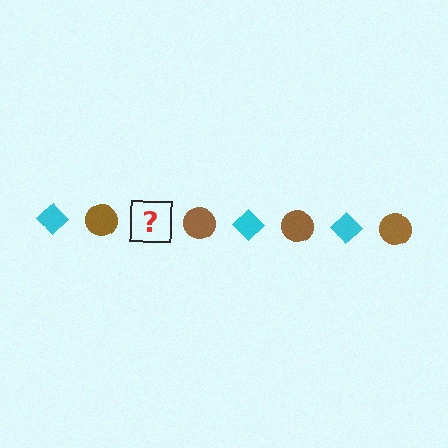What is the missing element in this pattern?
The missing element is a cyan diamond.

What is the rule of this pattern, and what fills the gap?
The rule is that the pattern alternates between cyan diamond and brown circle. The gap should be filled with a cyan diamond.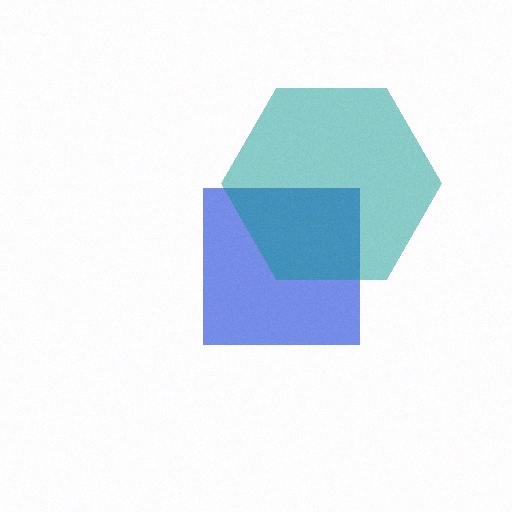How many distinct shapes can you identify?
There are 2 distinct shapes: a blue square, a teal hexagon.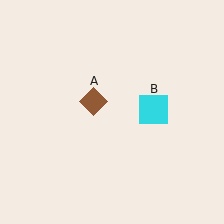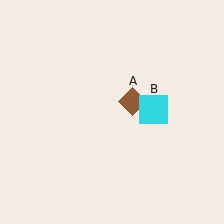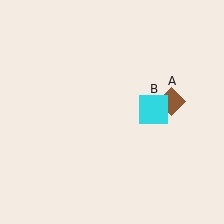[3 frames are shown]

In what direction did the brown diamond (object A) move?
The brown diamond (object A) moved right.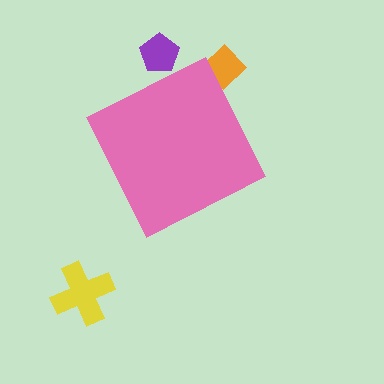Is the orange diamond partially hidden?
Yes, the orange diamond is partially hidden behind the pink diamond.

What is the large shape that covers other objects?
A pink diamond.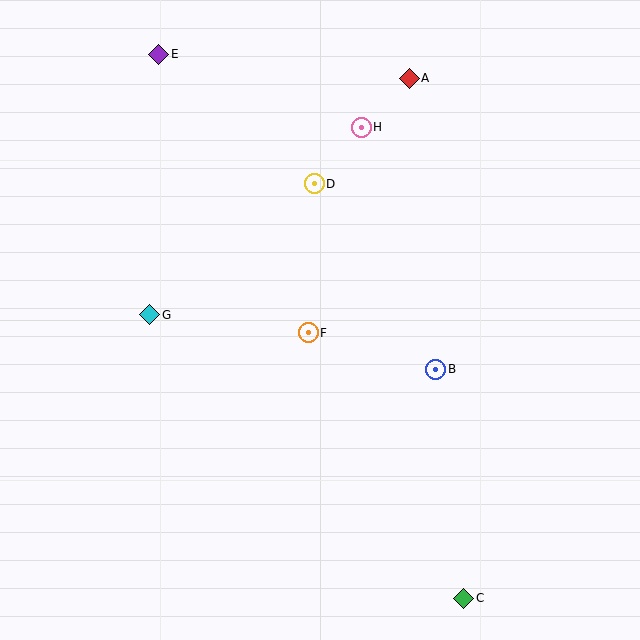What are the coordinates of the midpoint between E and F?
The midpoint between E and F is at (234, 193).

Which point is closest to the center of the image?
Point F at (308, 333) is closest to the center.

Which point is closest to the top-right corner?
Point A is closest to the top-right corner.